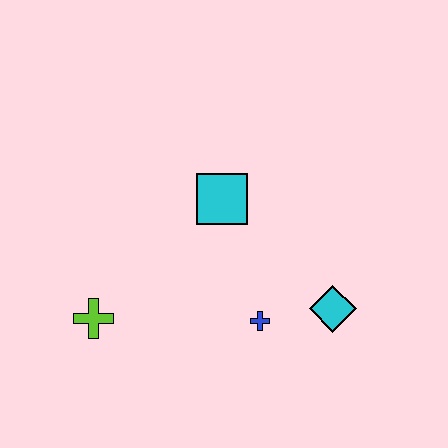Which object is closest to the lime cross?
The blue cross is closest to the lime cross.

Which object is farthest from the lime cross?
The cyan diamond is farthest from the lime cross.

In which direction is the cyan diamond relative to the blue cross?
The cyan diamond is to the right of the blue cross.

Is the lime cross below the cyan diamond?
Yes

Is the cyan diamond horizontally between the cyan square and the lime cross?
No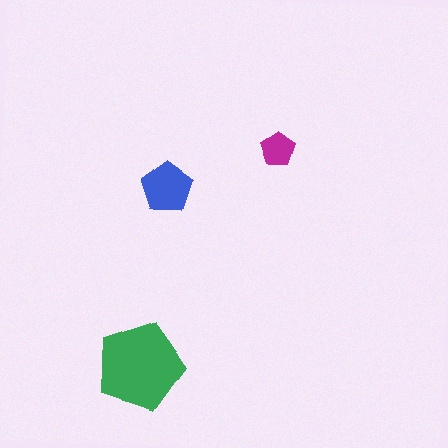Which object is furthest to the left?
The green pentagon is leftmost.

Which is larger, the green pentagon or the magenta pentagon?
The green one.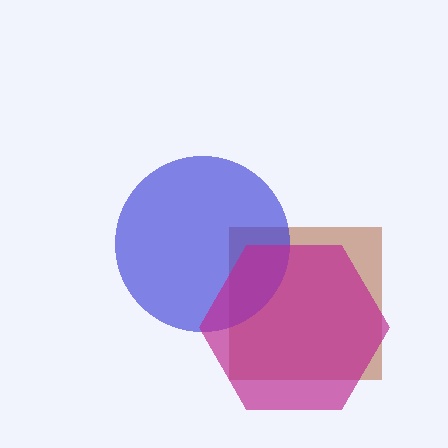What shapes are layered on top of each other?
The layered shapes are: a brown square, a blue circle, a magenta hexagon.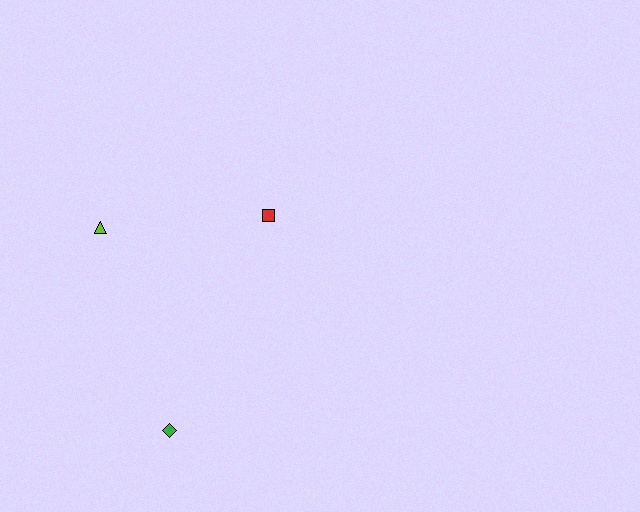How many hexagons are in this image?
There are no hexagons.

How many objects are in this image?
There are 3 objects.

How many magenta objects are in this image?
There are no magenta objects.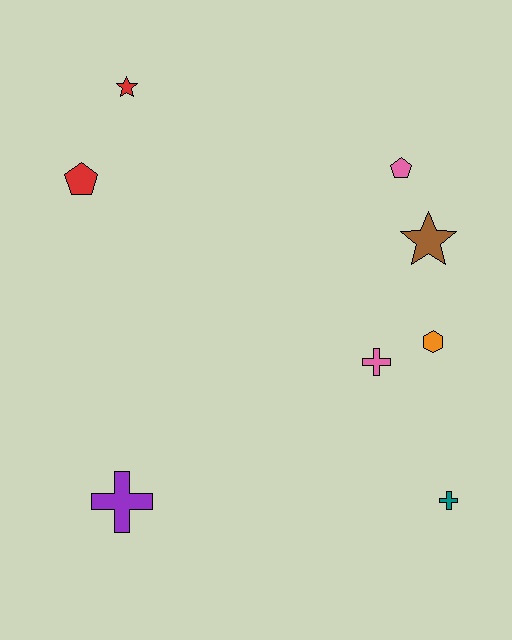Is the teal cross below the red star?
Yes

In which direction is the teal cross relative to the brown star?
The teal cross is below the brown star.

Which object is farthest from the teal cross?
The red star is farthest from the teal cross.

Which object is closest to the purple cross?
The pink cross is closest to the purple cross.